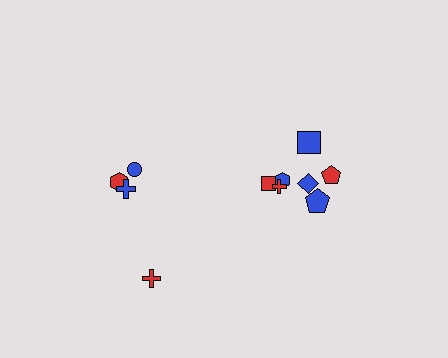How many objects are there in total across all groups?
There are 11 objects.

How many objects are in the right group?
There are 7 objects.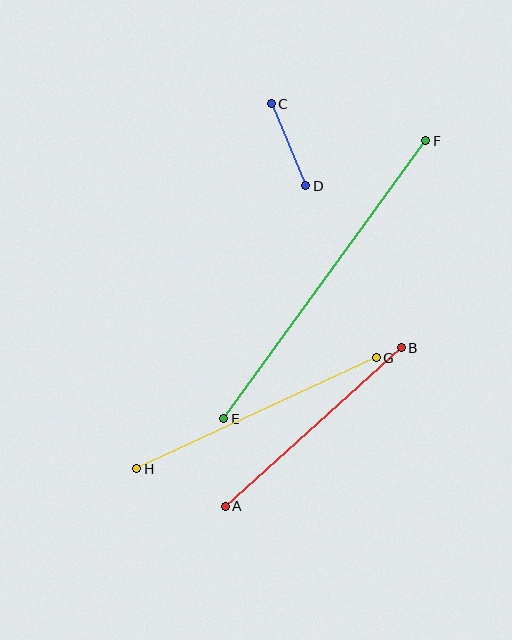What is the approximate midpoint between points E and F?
The midpoint is at approximately (325, 280) pixels.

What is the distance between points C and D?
The distance is approximately 89 pixels.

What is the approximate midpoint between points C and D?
The midpoint is at approximately (289, 145) pixels.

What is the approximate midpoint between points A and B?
The midpoint is at approximately (313, 427) pixels.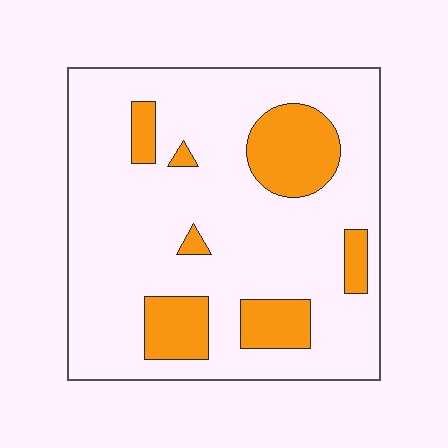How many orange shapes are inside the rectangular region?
7.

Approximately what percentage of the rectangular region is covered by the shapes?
Approximately 20%.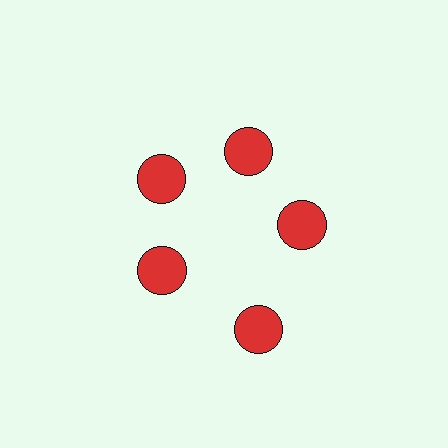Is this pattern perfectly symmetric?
No. The 5 red circles are arranged in a ring, but one element near the 5 o'clock position is pushed outward from the center, breaking the 5-fold rotational symmetry.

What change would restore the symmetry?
The symmetry would be restored by moving it inward, back onto the ring so that all 5 circles sit at equal angles and equal distance from the center.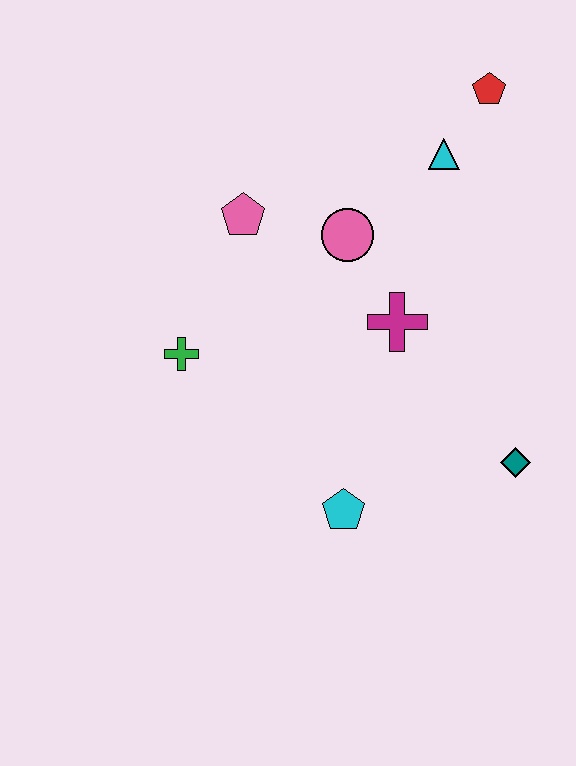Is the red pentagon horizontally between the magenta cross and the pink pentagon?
No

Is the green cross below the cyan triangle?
Yes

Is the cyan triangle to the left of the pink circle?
No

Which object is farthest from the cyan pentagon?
The red pentagon is farthest from the cyan pentagon.